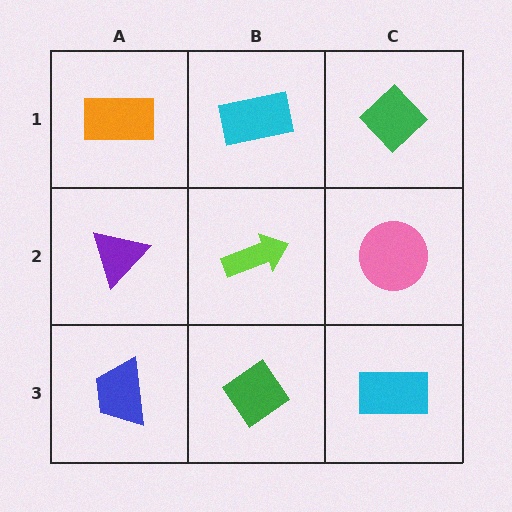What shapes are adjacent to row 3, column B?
A lime arrow (row 2, column B), a blue trapezoid (row 3, column A), a cyan rectangle (row 3, column C).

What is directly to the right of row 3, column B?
A cyan rectangle.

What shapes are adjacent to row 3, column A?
A purple triangle (row 2, column A), a green diamond (row 3, column B).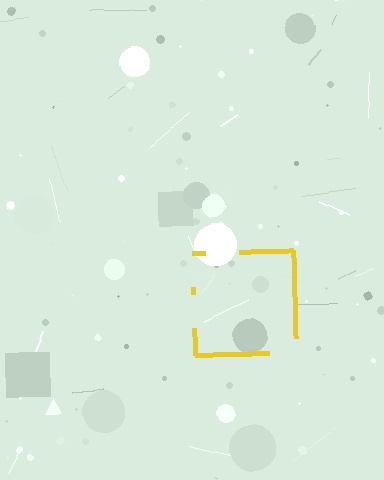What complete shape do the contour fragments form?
The contour fragments form a square.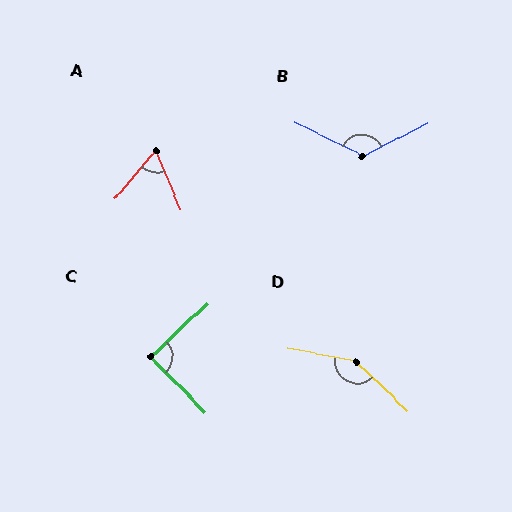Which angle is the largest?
D, at approximately 147 degrees.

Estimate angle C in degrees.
Approximately 88 degrees.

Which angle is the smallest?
A, at approximately 64 degrees.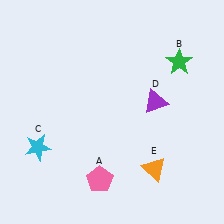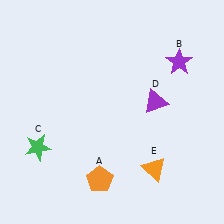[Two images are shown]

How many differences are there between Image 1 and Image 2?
There are 3 differences between the two images.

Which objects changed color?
A changed from pink to orange. B changed from green to purple. C changed from cyan to green.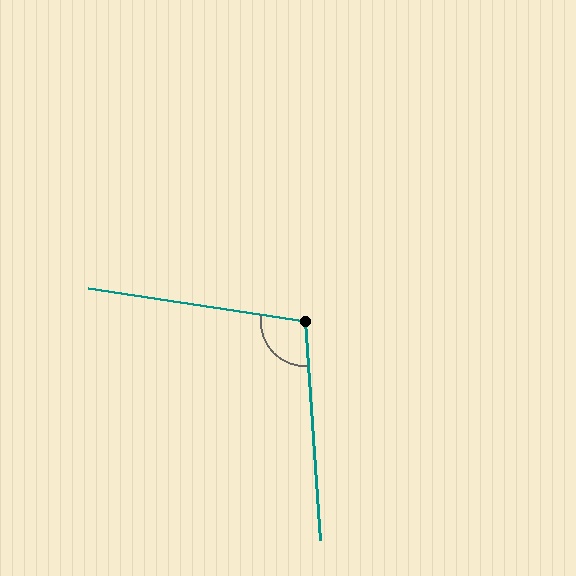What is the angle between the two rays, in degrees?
Approximately 103 degrees.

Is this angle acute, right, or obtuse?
It is obtuse.